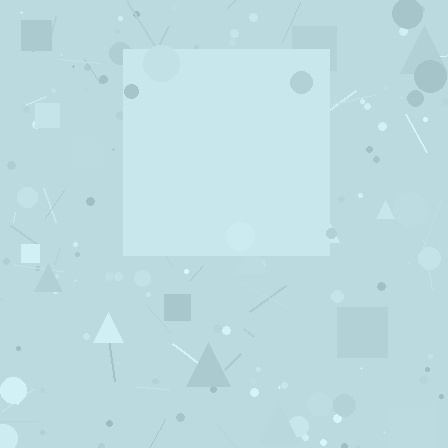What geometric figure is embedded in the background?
A square is embedded in the background.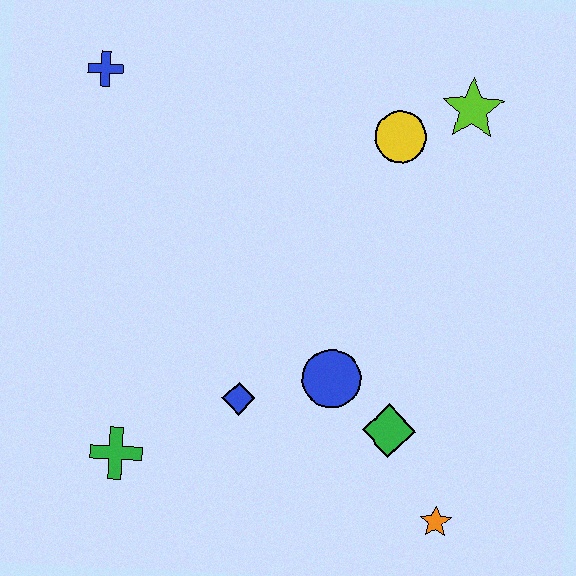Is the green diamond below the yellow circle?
Yes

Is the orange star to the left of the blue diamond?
No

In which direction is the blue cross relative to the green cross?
The blue cross is above the green cross.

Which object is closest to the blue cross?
The yellow circle is closest to the blue cross.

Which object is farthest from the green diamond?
The blue cross is farthest from the green diamond.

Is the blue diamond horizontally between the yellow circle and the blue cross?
Yes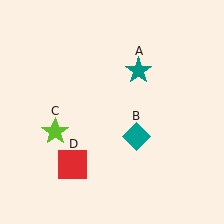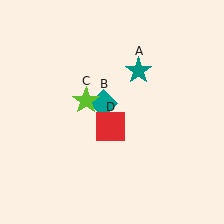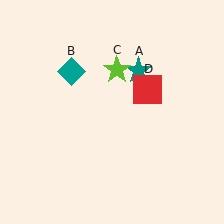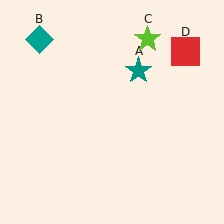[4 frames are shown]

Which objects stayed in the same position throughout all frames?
Teal star (object A) remained stationary.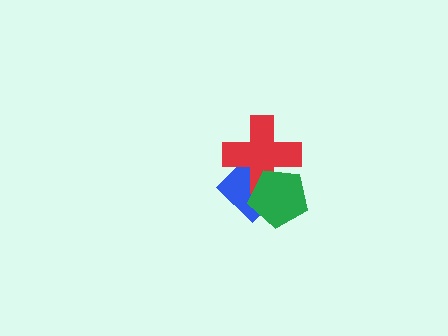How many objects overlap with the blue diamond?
2 objects overlap with the blue diamond.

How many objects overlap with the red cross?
2 objects overlap with the red cross.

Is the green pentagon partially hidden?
No, no other shape covers it.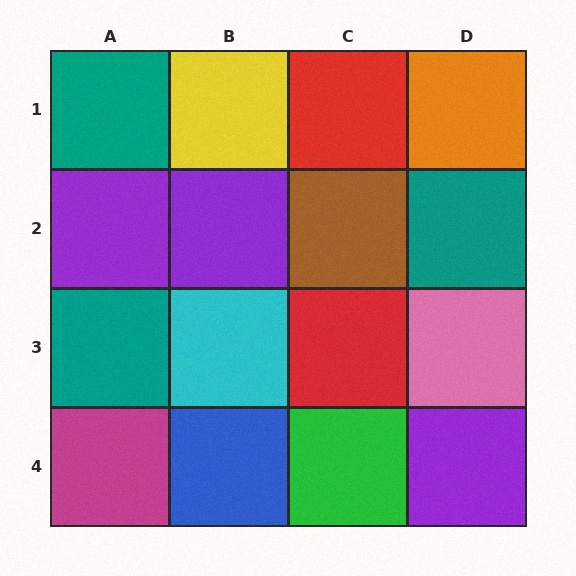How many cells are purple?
3 cells are purple.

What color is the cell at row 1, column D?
Orange.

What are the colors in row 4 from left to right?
Magenta, blue, green, purple.